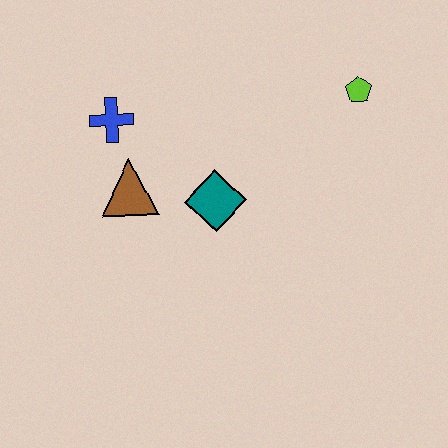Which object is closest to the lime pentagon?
The teal diamond is closest to the lime pentagon.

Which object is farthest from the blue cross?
The lime pentagon is farthest from the blue cross.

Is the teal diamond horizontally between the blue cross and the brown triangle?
No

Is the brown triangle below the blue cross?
Yes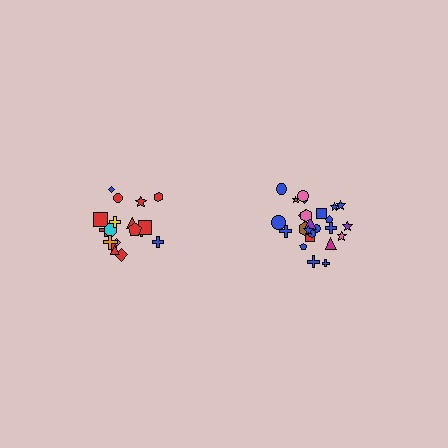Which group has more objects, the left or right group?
The right group.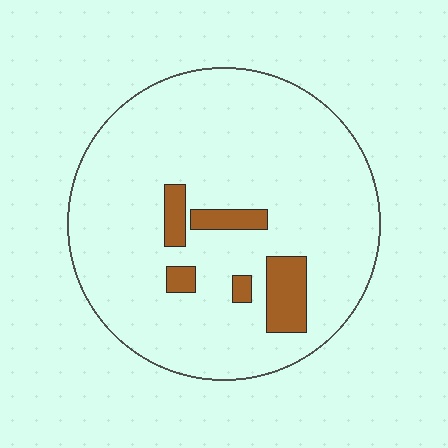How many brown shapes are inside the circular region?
5.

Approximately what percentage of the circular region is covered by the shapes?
Approximately 10%.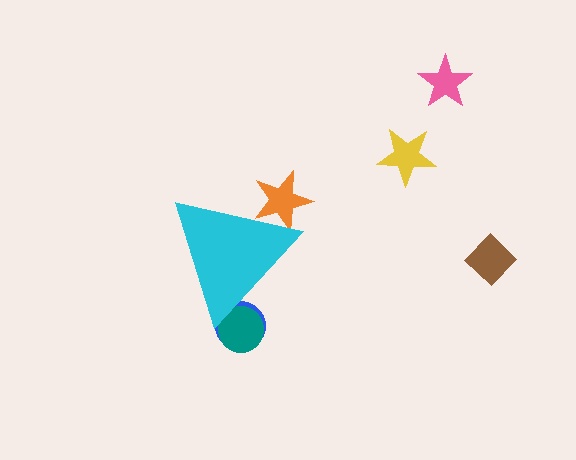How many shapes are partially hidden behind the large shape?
3 shapes are partially hidden.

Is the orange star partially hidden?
Yes, the orange star is partially hidden behind the cyan triangle.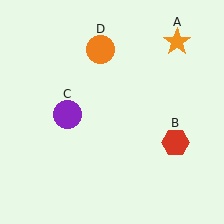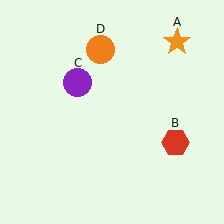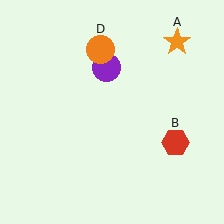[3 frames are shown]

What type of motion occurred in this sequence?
The purple circle (object C) rotated clockwise around the center of the scene.